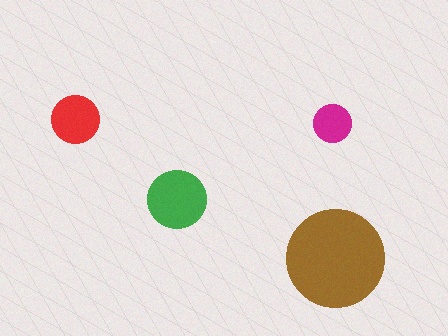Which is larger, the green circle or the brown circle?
The brown one.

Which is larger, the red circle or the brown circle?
The brown one.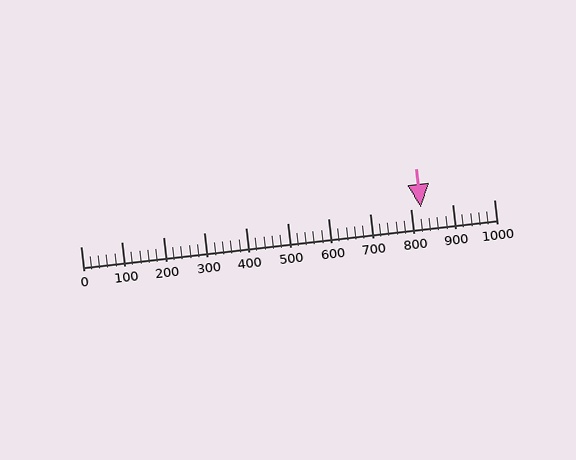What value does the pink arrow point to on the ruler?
The pink arrow points to approximately 824.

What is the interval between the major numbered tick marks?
The major tick marks are spaced 100 units apart.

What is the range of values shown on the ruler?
The ruler shows values from 0 to 1000.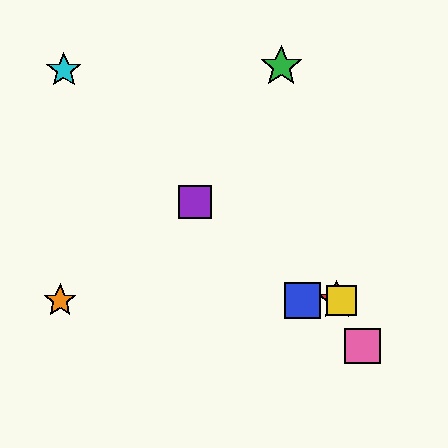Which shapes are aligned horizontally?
The red star, the blue square, the yellow square, the orange star are aligned horizontally.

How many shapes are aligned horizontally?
4 shapes (the red star, the blue square, the yellow square, the orange star) are aligned horizontally.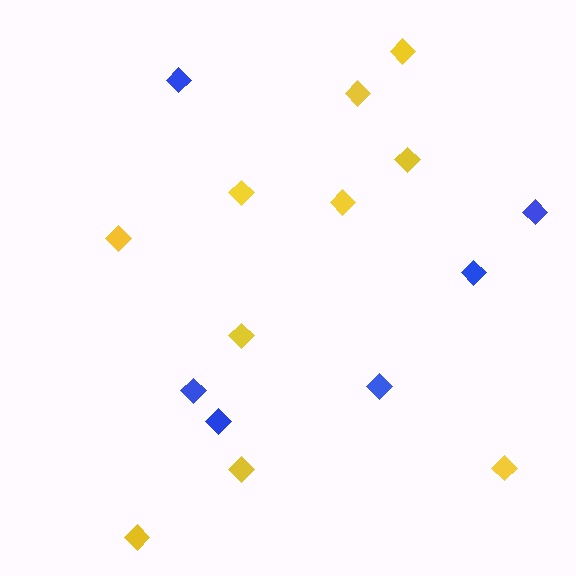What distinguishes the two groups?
There are 2 groups: one group of yellow diamonds (10) and one group of blue diamonds (6).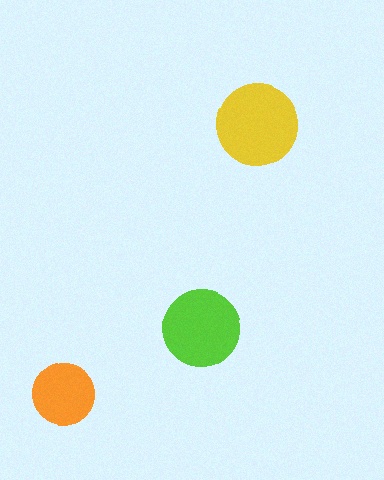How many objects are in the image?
There are 3 objects in the image.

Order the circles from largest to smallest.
the yellow one, the lime one, the orange one.